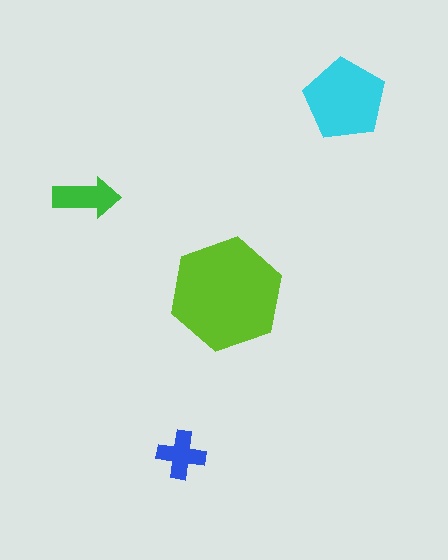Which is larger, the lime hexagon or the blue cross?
The lime hexagon.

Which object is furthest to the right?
The cyan pentagon is rightmost.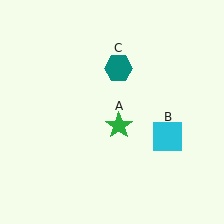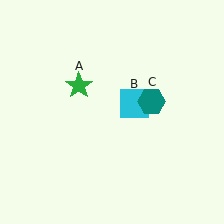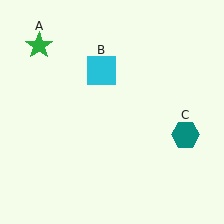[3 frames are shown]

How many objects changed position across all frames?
3 objects changed position: green star (object A), cyan square (object B), teal hexagon (object C).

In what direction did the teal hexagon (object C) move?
The teal hexagon (object C) moved down and to the right.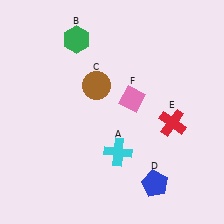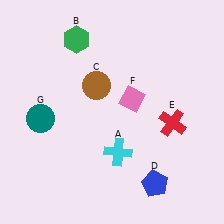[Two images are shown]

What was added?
A teal circle (G) was added in Image 2.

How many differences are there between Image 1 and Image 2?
There is 1 difference between the two images.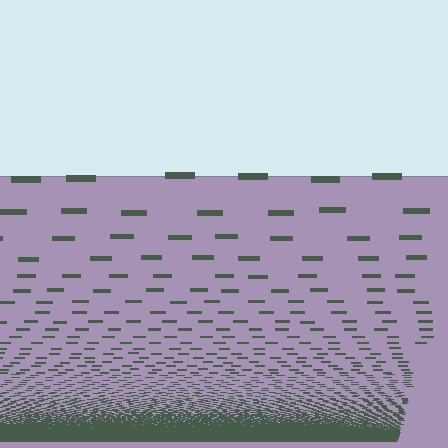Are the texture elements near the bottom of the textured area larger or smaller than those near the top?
Smaller. The gradient is inverted — elements near the bottom are smaller and denser.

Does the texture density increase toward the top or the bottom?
Density increases toward the bottom.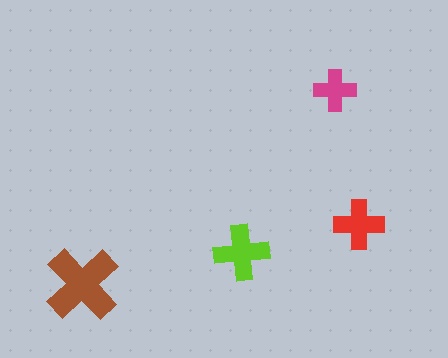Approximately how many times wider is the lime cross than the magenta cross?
About 1.5 times wider.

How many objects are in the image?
There are 4 objects in the image.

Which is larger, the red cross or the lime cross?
The lime one.